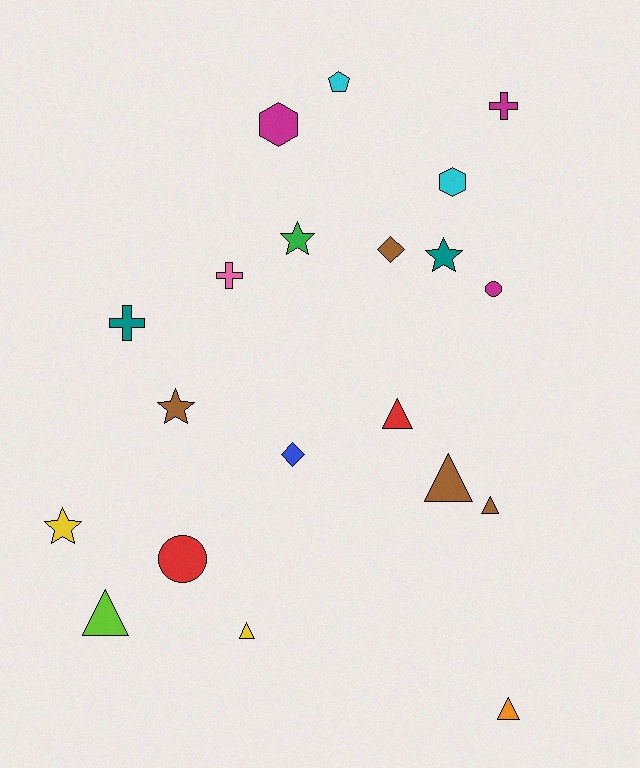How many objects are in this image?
There are 20 objects.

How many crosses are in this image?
There are 3 crosses.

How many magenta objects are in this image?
There are 3 magenta objects.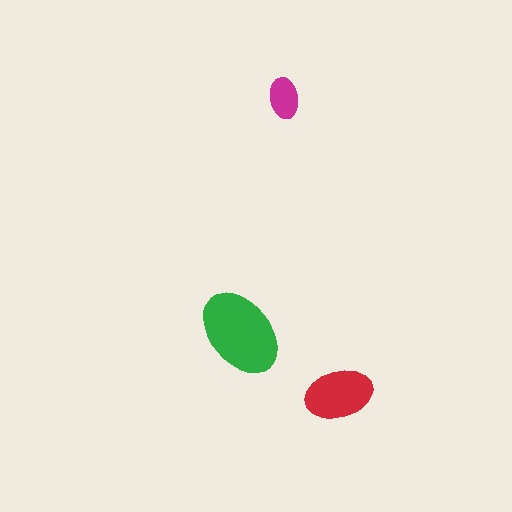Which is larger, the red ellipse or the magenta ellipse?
The red one.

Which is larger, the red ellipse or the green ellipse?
The green one.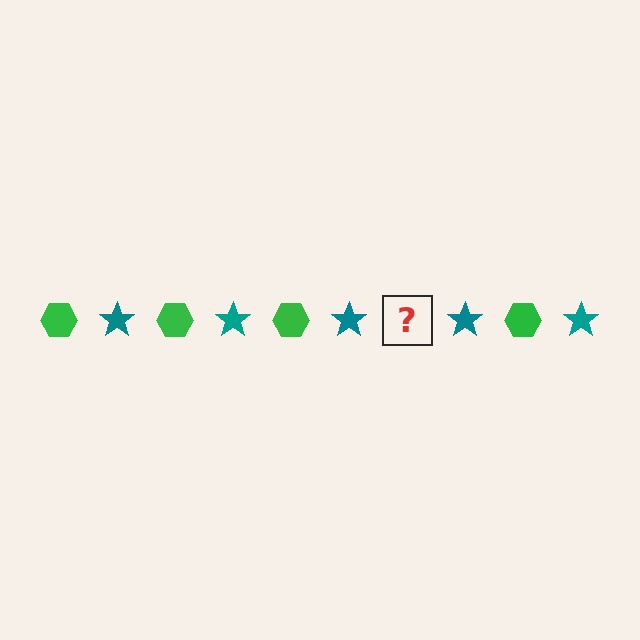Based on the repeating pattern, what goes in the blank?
The blank should be a green hexagon.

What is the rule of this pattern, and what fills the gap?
The rule is that the pattern alternates between green hexagon and teal star. The gap should be filled with a green hexagon.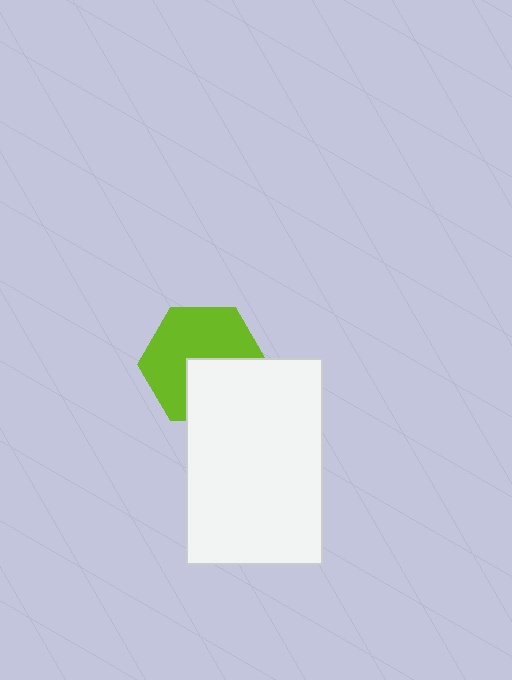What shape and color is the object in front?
The object in front is a white rectangle.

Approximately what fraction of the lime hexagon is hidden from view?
Roughly 39% of the lime hexagon is hidden behind the white rectangle.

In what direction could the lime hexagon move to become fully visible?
The lime hexagon could move up. That would shift it out from behind the white rectangle entirely.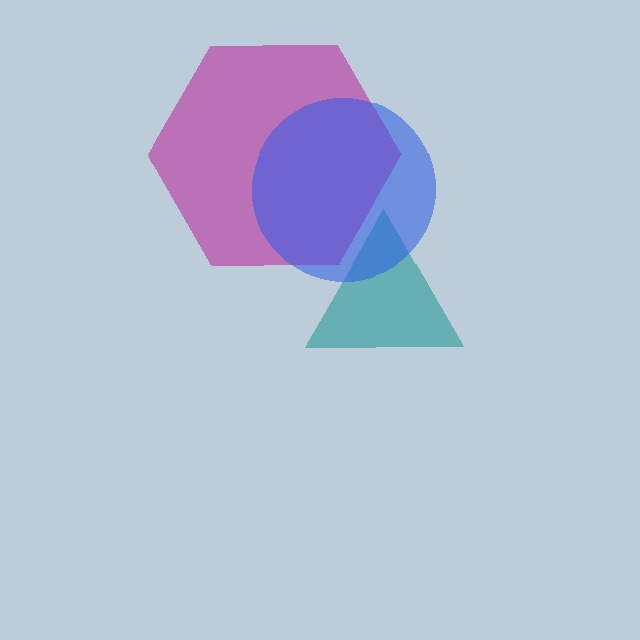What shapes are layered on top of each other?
The layered shapes are: a teal triangle, a magenta hexagon, a blue circle.